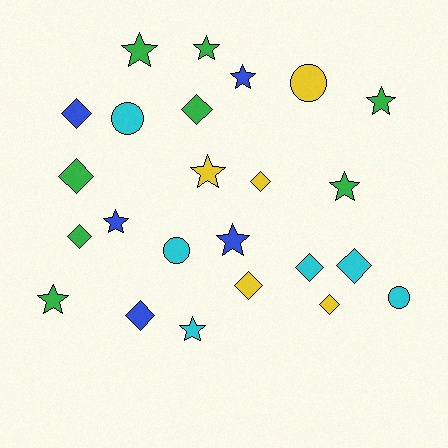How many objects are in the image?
There are 24 objects.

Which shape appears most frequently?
Star, with 10 objects.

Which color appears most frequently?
Green, with 8 objects.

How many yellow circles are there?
There is 1 yellow circle.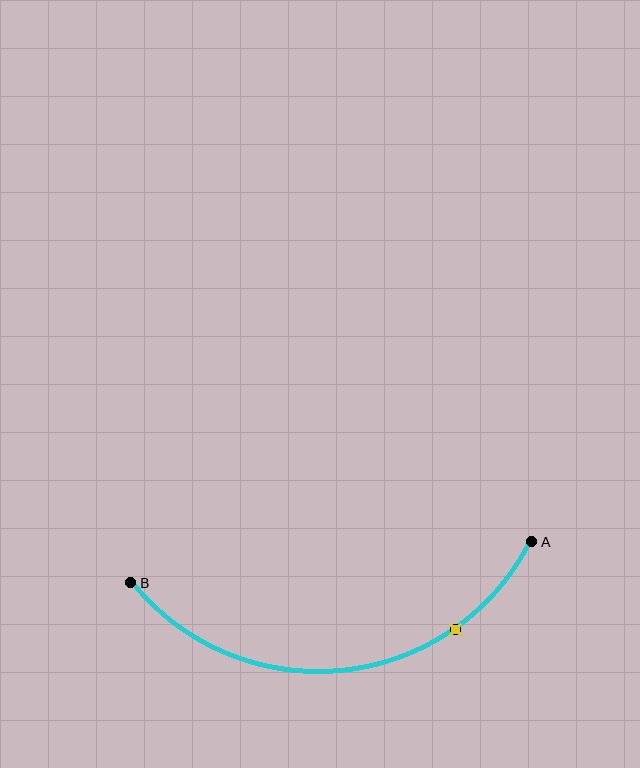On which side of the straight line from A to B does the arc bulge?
The arc bulges below the straight line connecting A and B.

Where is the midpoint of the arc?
The arc midpoint is the point on the curve farthest from the straight line joining A and B. It sits below that line.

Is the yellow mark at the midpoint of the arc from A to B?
No. The yellow mark lies on the arc but is closer to endpoint A. The arc midpoint would be at the point on the curve equidistant along the arc from both A and B.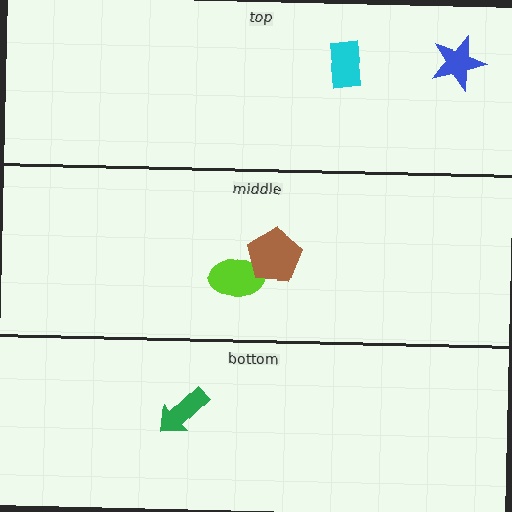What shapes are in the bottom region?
The green arrow.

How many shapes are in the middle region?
2.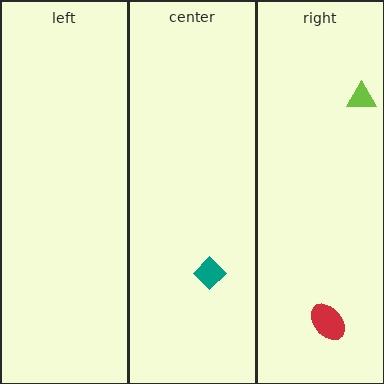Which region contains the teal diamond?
The center region.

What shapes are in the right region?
The red ellipse, the lime triangle.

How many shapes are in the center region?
1.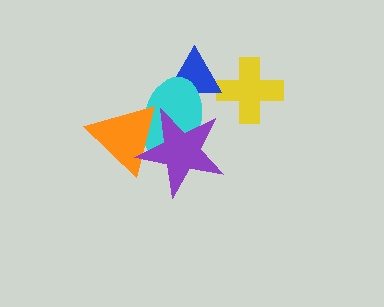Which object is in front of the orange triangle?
The purple star is in front of the orange triangle.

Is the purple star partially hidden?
No, no other shape covers it.